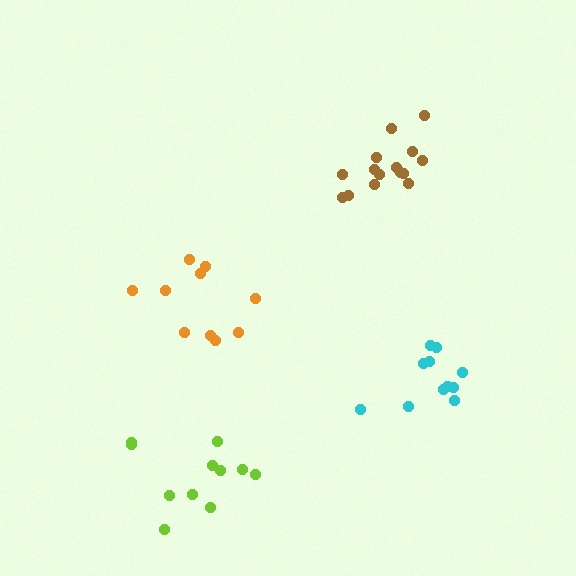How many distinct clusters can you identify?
There are 4 distinct clusters.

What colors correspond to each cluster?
The clusters are colored: brown, orange, lime, cyan.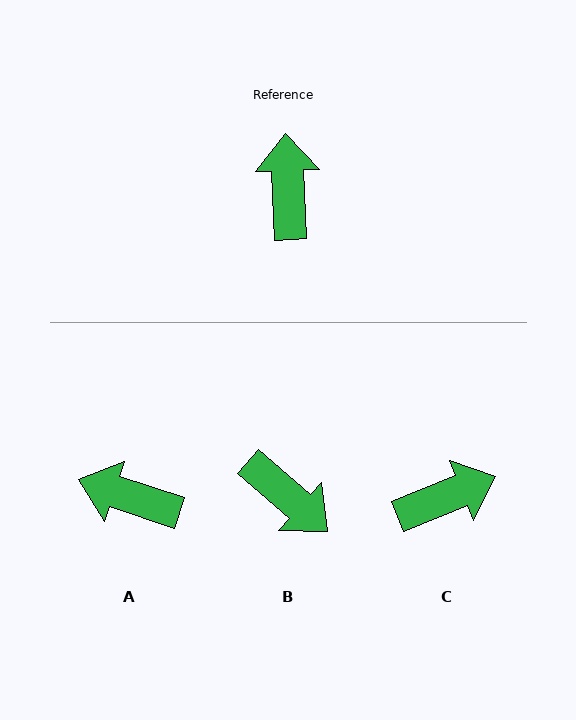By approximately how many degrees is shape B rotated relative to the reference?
Approximately 134 degrees clockwise.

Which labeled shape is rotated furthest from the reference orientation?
B, about 134 degrees away.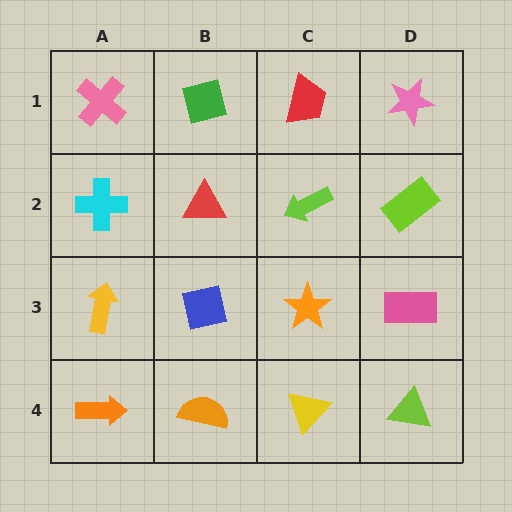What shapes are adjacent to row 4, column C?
An orange star (row 3, column C), an orange semicircle (row 4, column B), a lime triangle (row 4, column D).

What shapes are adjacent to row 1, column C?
A lime arrow (row 2, column C), a green square (row 1, column B), a pink star (row 1, column D).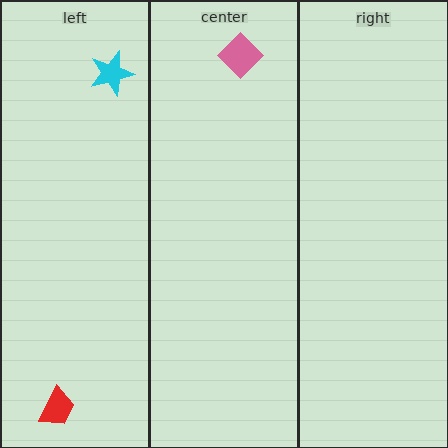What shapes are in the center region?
The pink diamond.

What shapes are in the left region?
The red trapezoid, the cyan star.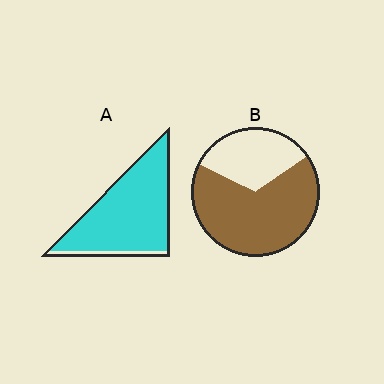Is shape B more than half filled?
Yes.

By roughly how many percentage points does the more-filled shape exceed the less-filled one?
By roughly 25 percentage points (A over B).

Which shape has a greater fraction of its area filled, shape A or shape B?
Shape A.